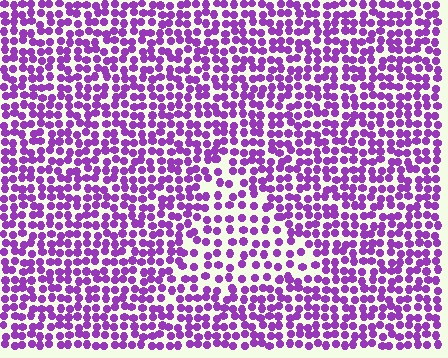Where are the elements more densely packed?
The elements are more densely packed outside the triangle boundary.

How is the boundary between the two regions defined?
The boundary is defined by a change in element density (approximately 1.7x ratio). All elements are the same color, size, and shape.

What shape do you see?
I see a triangle.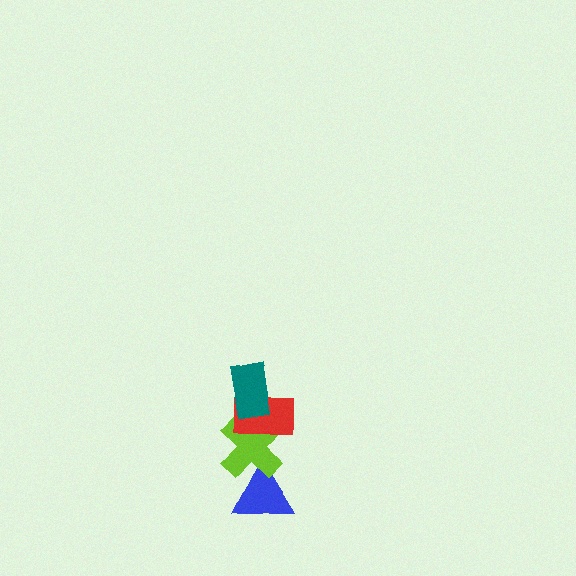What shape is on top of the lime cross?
The red rectangle is on top of the lime cross.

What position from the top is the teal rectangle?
The teal rectangle is 1st from the top.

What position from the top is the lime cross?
The lime cross is 3rd from the top.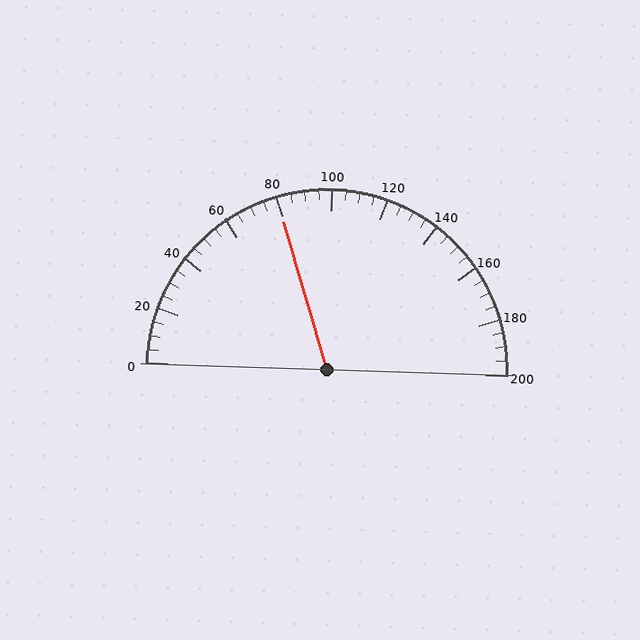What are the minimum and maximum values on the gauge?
The gauge ranges from 0 to 200.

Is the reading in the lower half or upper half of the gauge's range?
The reading is in the lower half of the range (0 to 200).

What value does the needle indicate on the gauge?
The needle indicates approximately 80.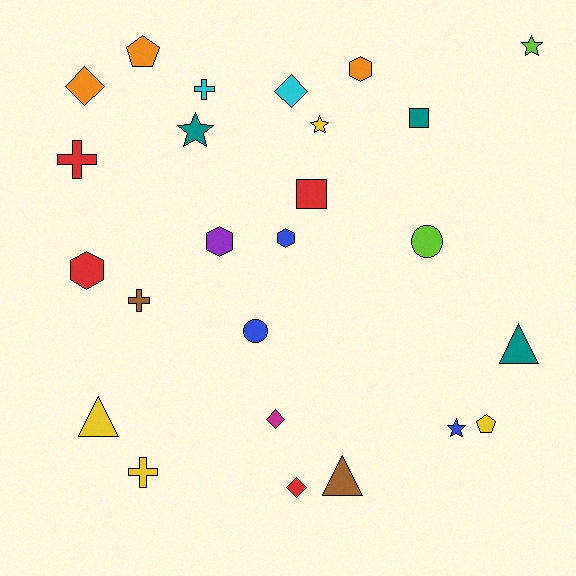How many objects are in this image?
There are 25 objects.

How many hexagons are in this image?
There are 4 hexagons.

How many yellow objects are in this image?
There are 4 yellow objects.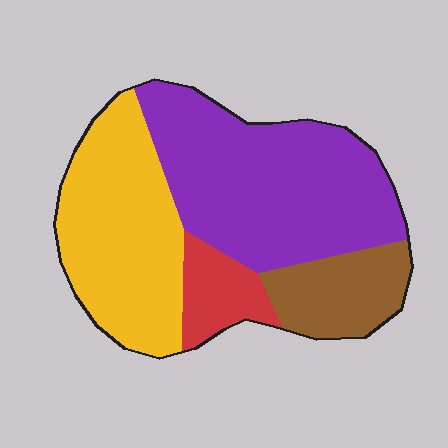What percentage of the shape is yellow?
Yellow covers 33% of the shape.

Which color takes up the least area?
Red, at roughly 10%.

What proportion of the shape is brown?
Brown takes up less than a sixth of the shape.